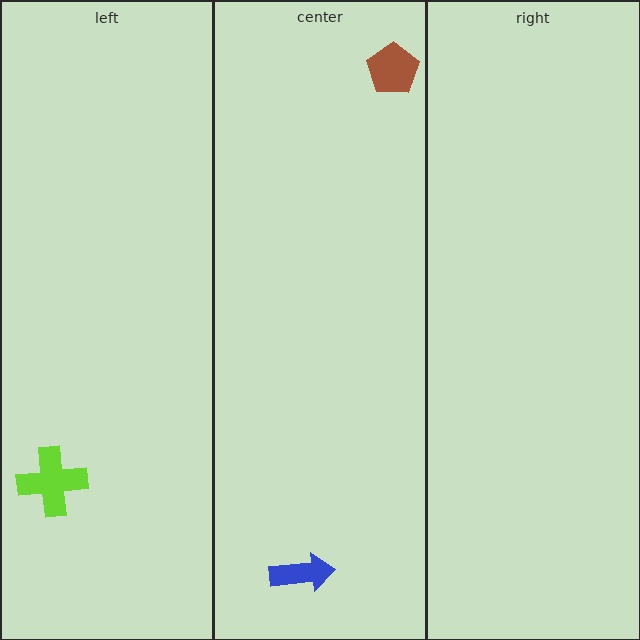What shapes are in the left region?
The lime cross.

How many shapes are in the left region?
1.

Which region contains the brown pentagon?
The center region.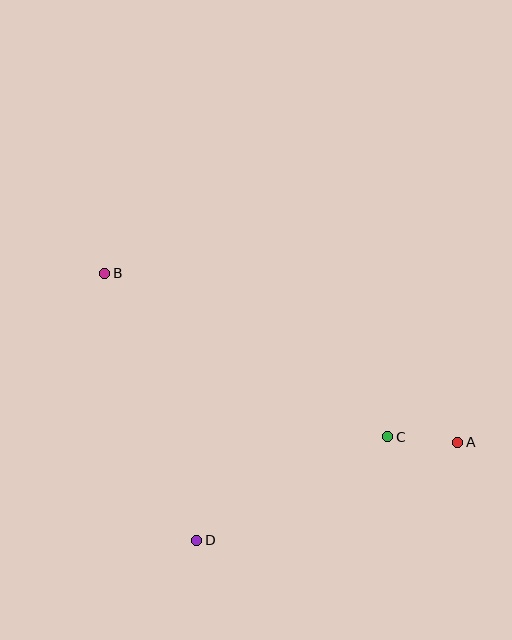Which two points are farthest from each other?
Points A and B are farthest from each other.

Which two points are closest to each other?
Points A and C are closest to each other.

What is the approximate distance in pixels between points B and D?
The distance between B and D is approximately 283 pixels.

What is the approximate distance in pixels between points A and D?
The distance between A and D is approximately 279 pixels.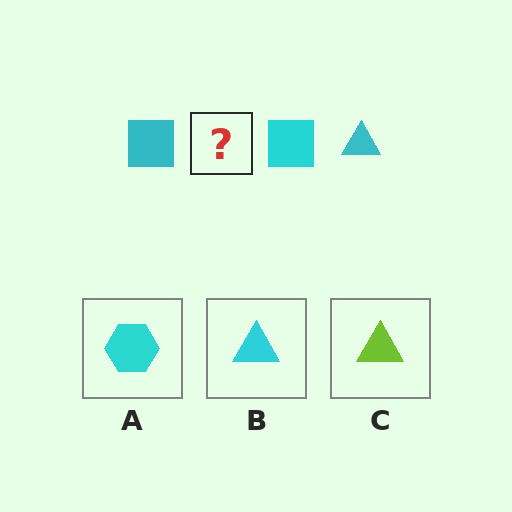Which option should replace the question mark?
Option B.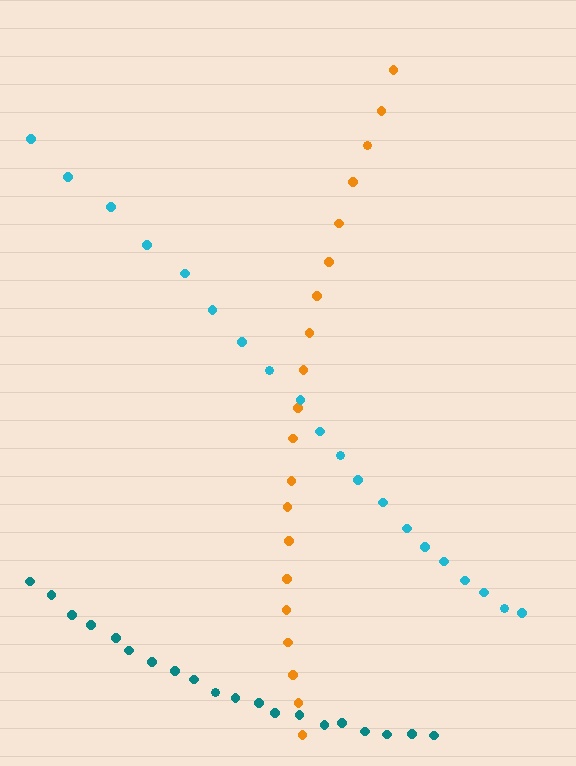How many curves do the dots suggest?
There are 3 distinct paths.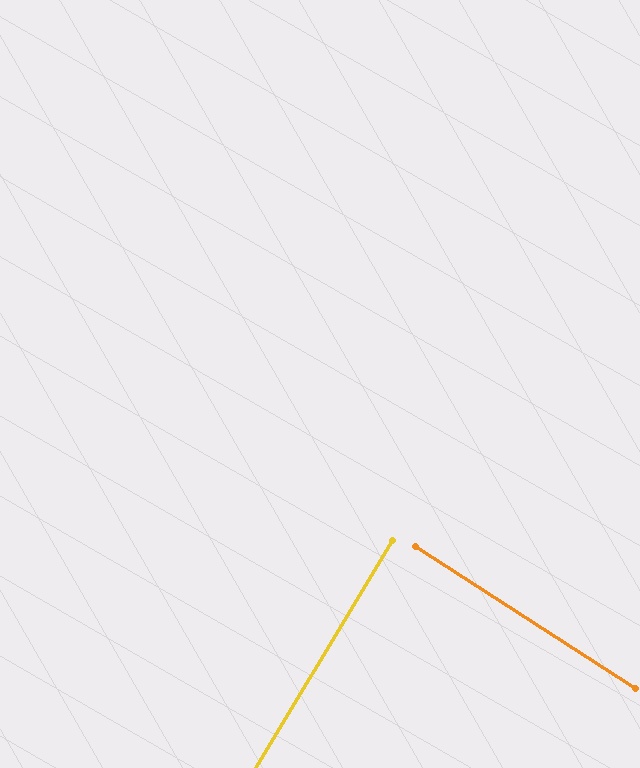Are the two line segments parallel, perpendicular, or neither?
Perpendicular — they meet at approximately 88°.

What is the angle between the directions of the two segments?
Approximately 88 degrees.